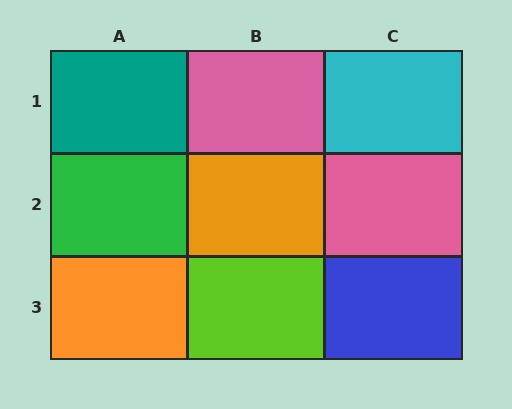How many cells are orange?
2 cells are orange.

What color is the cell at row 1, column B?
Pink.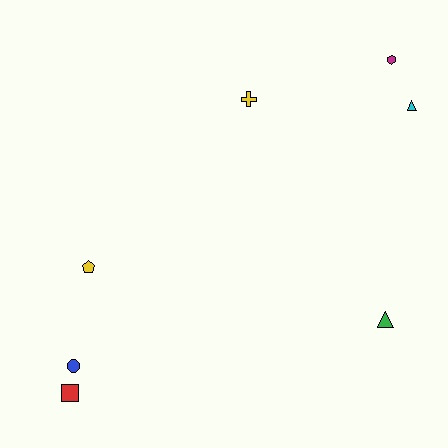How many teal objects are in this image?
There are no teal objects.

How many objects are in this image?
There are 7 objects.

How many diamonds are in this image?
There are no diamonds.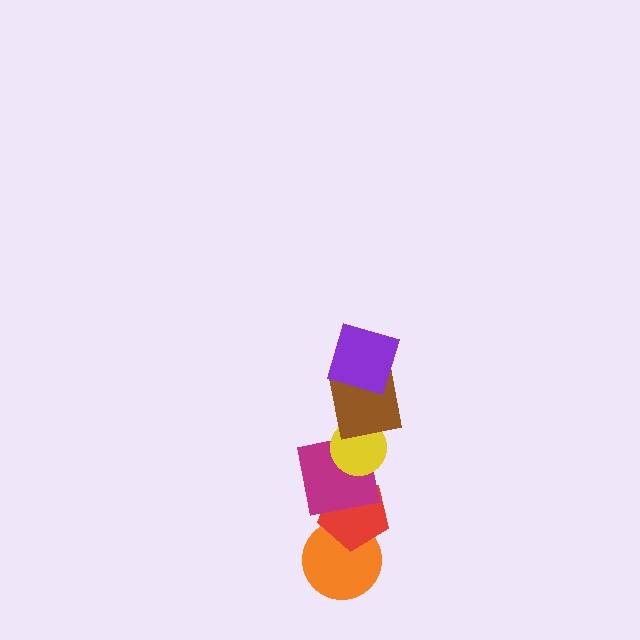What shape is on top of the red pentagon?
The magenta square is on top of the red pentagon.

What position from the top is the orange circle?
The orange circle is 6th from the top.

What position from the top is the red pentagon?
The red pentagon is 5th from the top.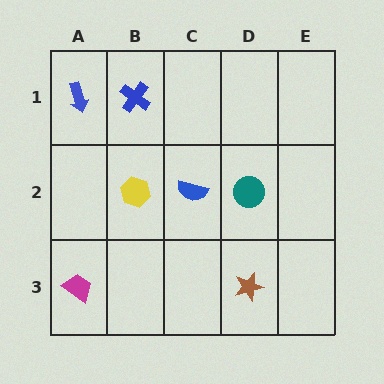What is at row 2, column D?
A teal circle.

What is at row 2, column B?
A yellow hexagon.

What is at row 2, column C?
A blue semicircle.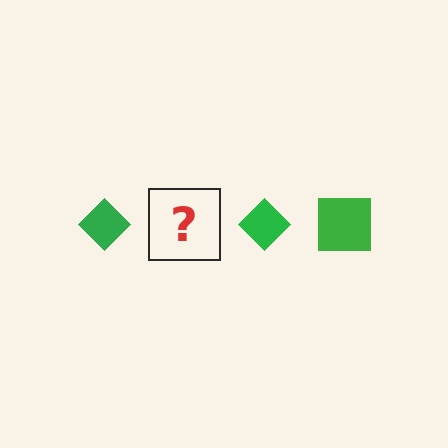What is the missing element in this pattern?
The missing element is a green square.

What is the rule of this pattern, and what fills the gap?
The rule is that the pattern cycles through diamond, square shapes in green. The gap should be filled with a green square.